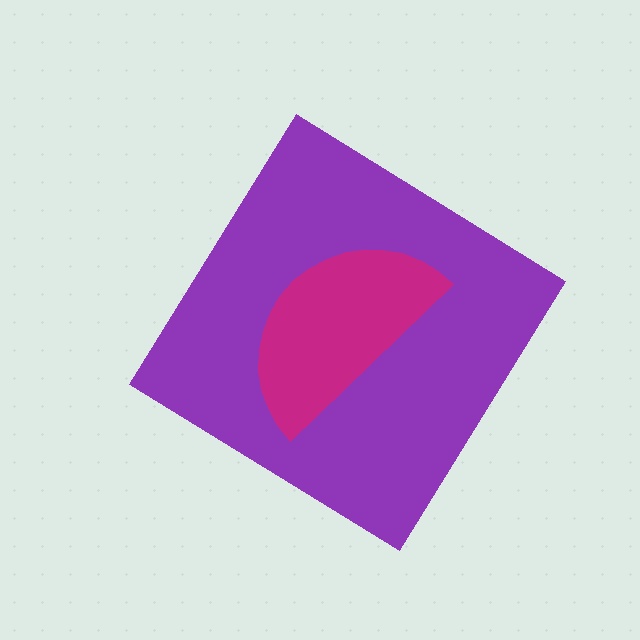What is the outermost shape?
The purple diamond.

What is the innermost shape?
The magenta semicircle.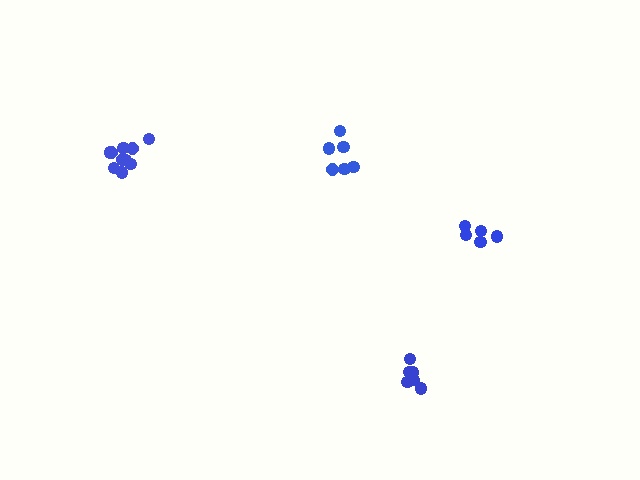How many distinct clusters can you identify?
There are 4 distinct clusters.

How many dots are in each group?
Group 1: 6 dots, Group 2: 10 dots, Group 3: 6 dots, Group 4: 5 dots (27 total).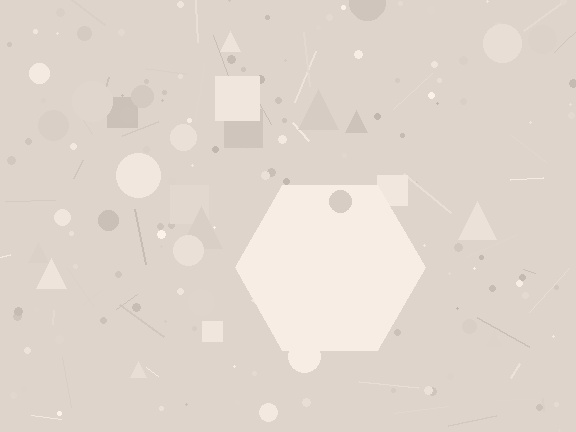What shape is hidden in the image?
A hexagon is hidden in the image.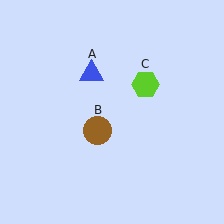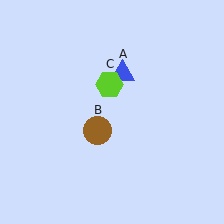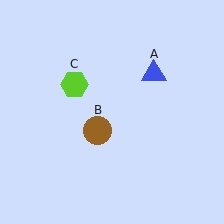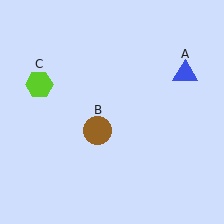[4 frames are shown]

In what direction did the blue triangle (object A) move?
The blue triangle (object A) moved right.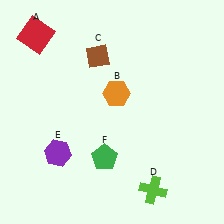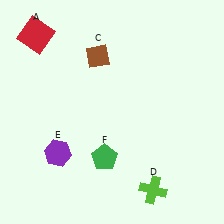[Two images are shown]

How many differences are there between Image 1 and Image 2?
There is 1 difference between the two images.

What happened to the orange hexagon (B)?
The orange hexagon (B) was removed in Image 2. It was in the top-right area of Image 1.